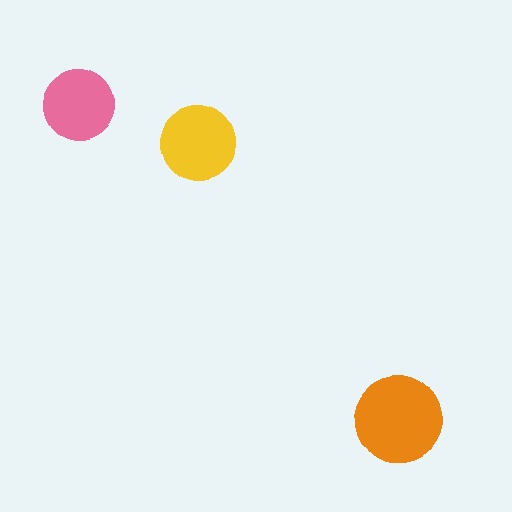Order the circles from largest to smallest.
the orange one, the yellow one, the pink one.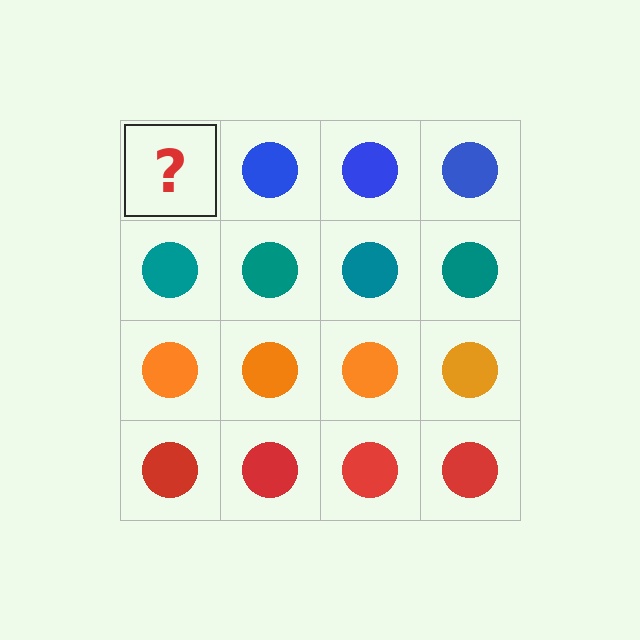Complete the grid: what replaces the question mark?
The question mark should be replaced with a blue circle.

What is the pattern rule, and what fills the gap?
The rule is that each row has a consistent color. The gap should be filled with a blue circle.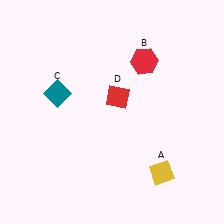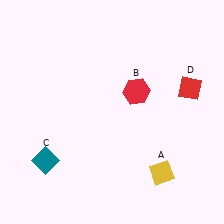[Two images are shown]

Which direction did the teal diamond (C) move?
The teal diamond (C) moved down.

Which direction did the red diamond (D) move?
The red diamond (D) moved right.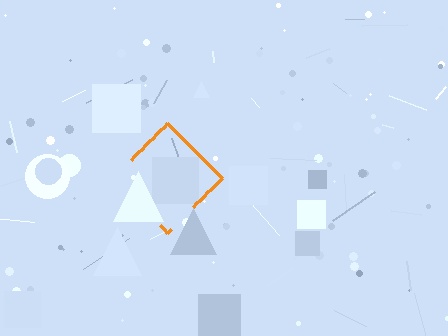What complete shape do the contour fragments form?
The contour fragments form a diamond.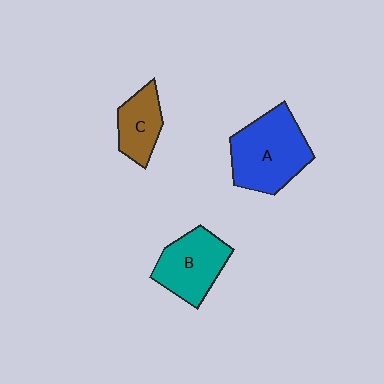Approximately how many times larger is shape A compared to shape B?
Approximately 1.3 times.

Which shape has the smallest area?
Shape C (brown).